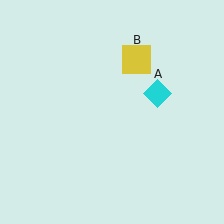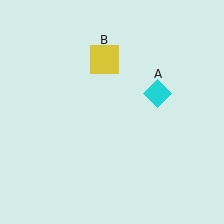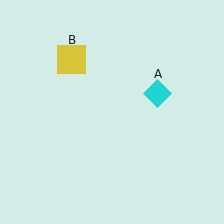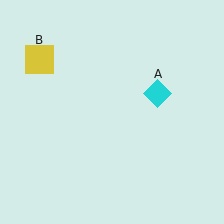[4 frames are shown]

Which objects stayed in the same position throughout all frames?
Cyan diamond (object A) remained stationary.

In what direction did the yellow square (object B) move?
The yellow square (object B) moved left.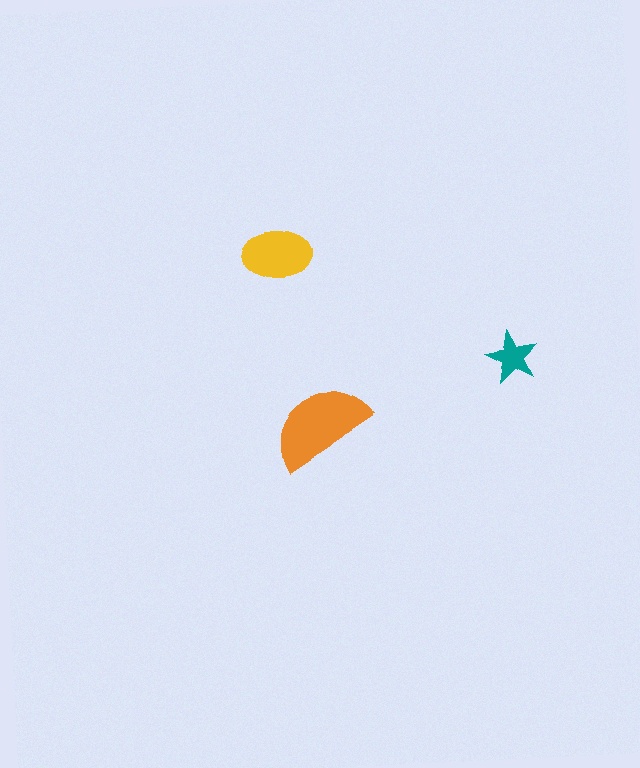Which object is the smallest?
The teal star.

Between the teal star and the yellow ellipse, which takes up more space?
The yellow ellipse.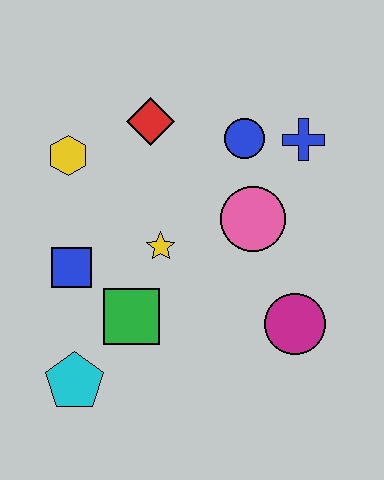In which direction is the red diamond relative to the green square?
The red diamond is above the green square.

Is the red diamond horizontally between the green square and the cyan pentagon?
No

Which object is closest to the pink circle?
The blue circle is closest to the pink circle.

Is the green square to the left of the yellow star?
Yes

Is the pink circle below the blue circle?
Yes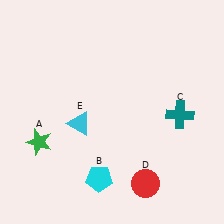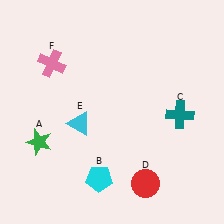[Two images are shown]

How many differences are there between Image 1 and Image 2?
There is 1 difference between the two images.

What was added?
A pink cross (F) was added in Image 2.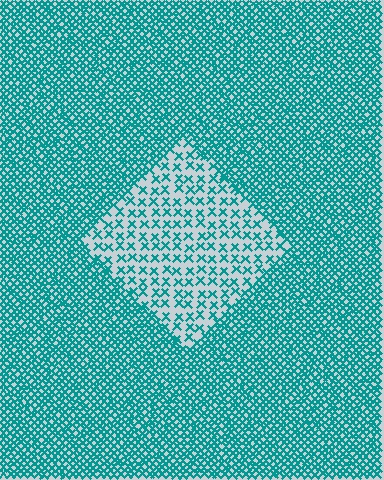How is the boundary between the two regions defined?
The boundary is defined by a change in element density (approximately 2.8x ratio). All elements are the same color, size, and shape.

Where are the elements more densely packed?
The elements are more densely packed outside the diamond boundary.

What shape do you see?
I see a diamond.